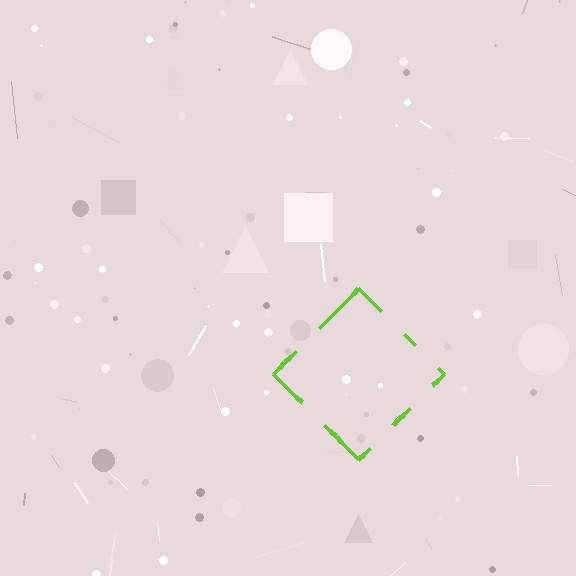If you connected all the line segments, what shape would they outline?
They would outline a diamond.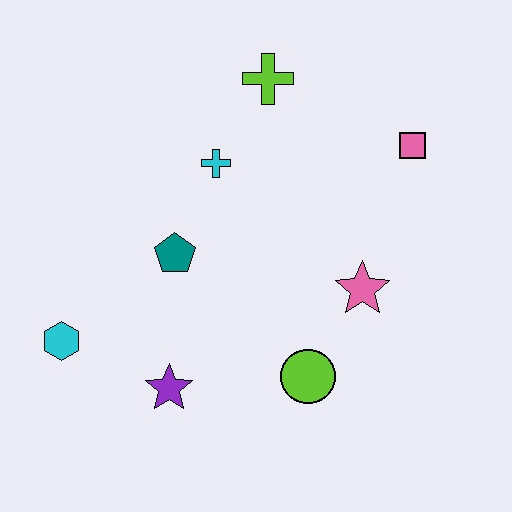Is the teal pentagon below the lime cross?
Yes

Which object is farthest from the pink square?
The cyan hexagon is farthest from the pink square.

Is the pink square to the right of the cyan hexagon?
Yes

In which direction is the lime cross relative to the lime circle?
The lime cross is above the lime circle.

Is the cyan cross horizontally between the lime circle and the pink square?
No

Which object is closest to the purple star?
The cyan hexagon is closest to the purple star.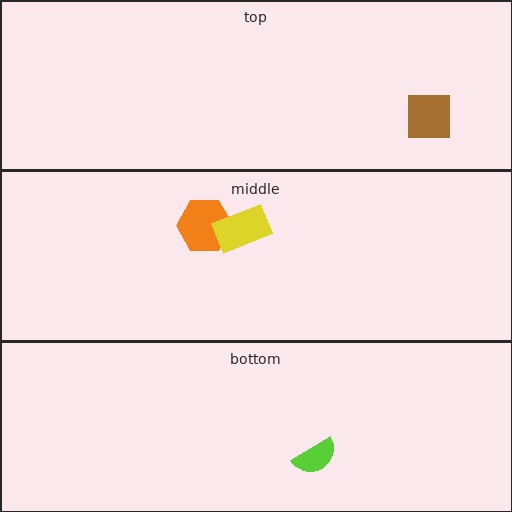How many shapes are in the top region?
1.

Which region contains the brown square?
The top region.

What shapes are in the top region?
The brown square.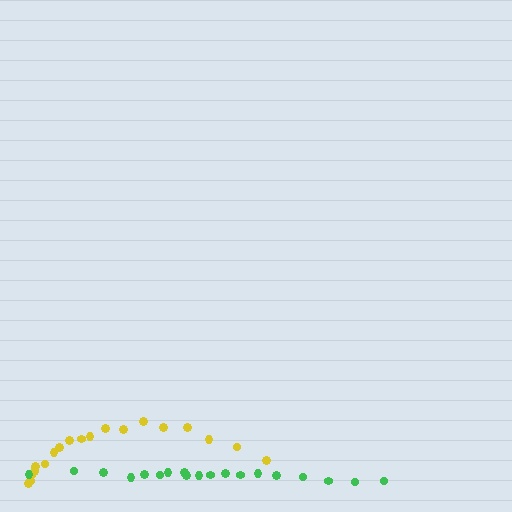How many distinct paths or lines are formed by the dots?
There are 2 distinct paths.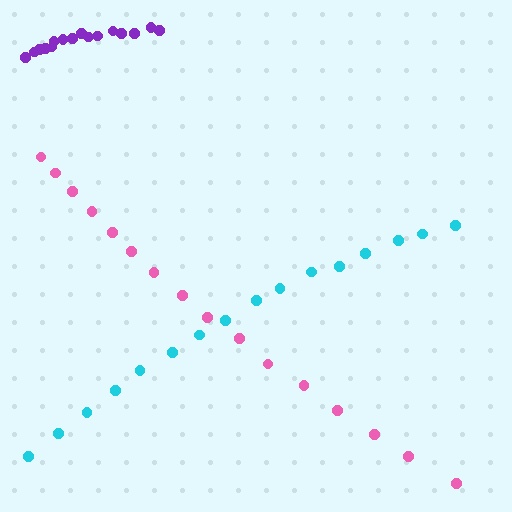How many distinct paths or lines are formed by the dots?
There are 3 distinct paths.